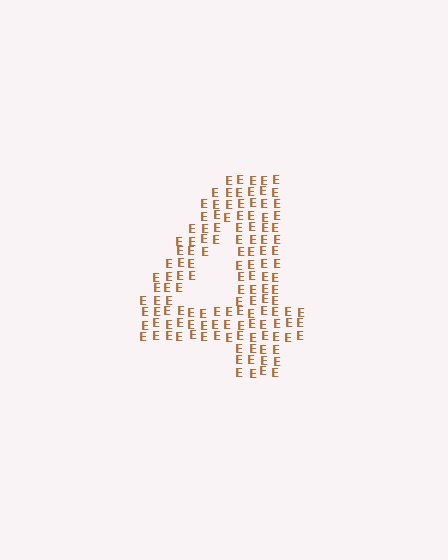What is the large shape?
The large shape is the digit 4.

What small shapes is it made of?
It is made of small letter E's.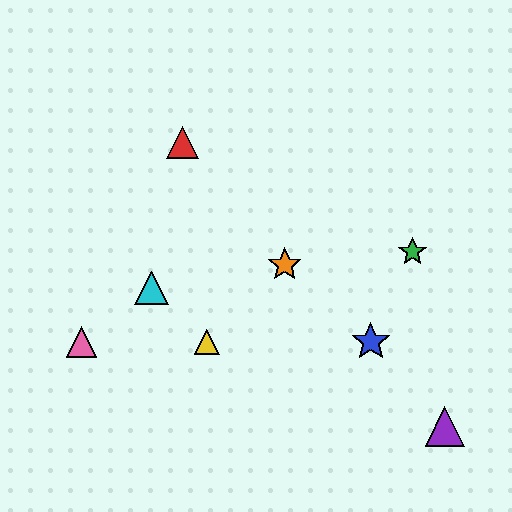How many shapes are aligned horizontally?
3 shapes (the blue star, the yellow triangle, the pink triangle) are aligned horizontally.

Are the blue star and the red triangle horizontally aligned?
No, the blue star is at y≈342 and the red triangle is at y≈142.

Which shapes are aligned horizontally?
The blue star, the yellow triangle, the pink triangle are aligned horizontally.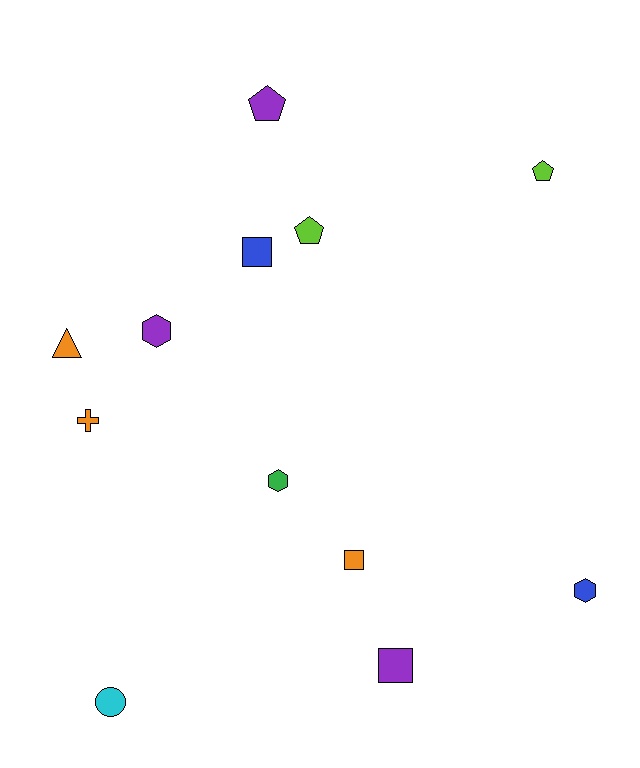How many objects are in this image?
There are 12 objects.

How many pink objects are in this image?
There are no pink objects.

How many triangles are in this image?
There is 1 triangle.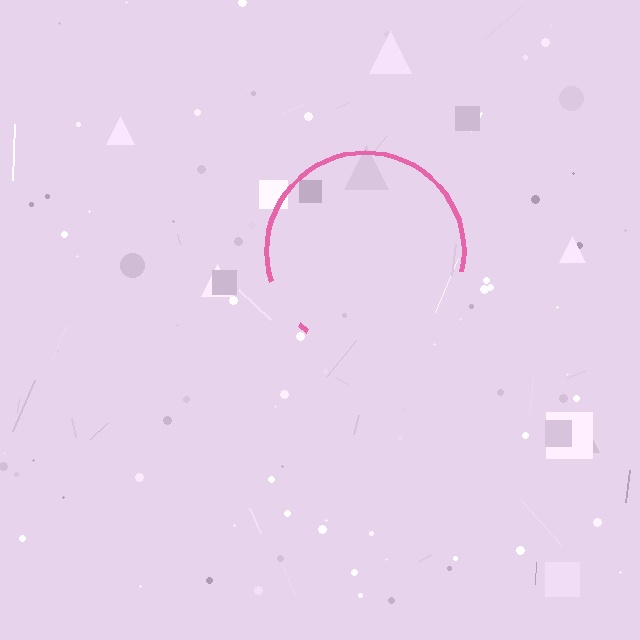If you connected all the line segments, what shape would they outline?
They would outline a circle.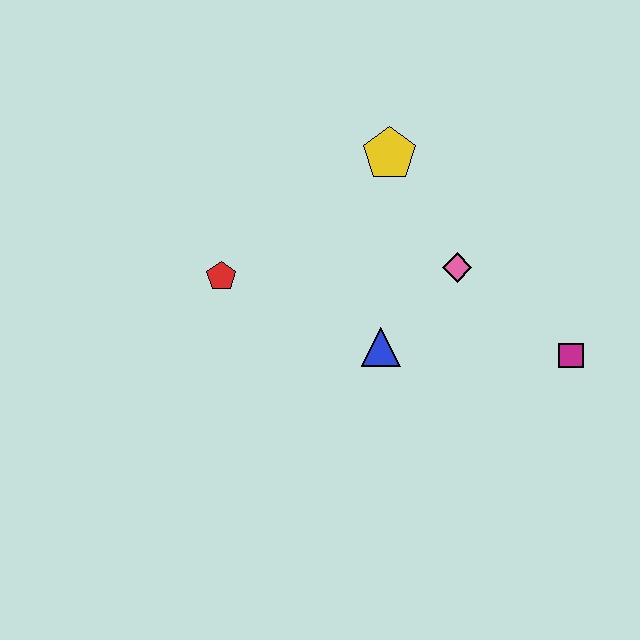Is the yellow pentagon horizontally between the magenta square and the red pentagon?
Yes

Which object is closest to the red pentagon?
The blue triangle is closest to the red pentagon.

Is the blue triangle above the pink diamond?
No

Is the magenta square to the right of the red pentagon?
Yes